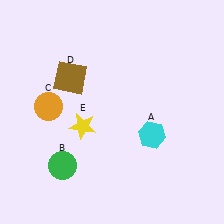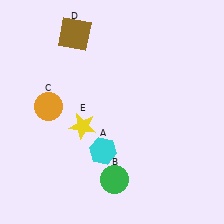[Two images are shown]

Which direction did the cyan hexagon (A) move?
The cyan hexagon (A) moved left.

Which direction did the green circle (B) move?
The green circle (B) moved right.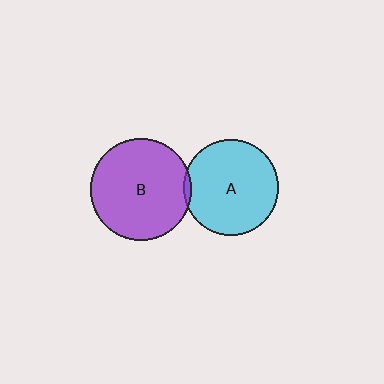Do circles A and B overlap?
Yes.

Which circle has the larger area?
Circle B (purple).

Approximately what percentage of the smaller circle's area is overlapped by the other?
Approximately 5%.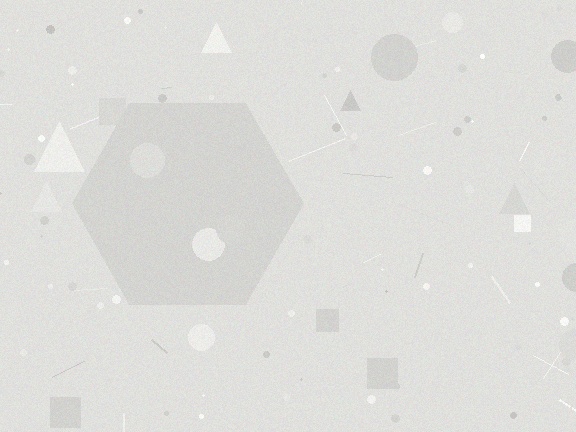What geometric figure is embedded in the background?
A hexagon is embedded in the background.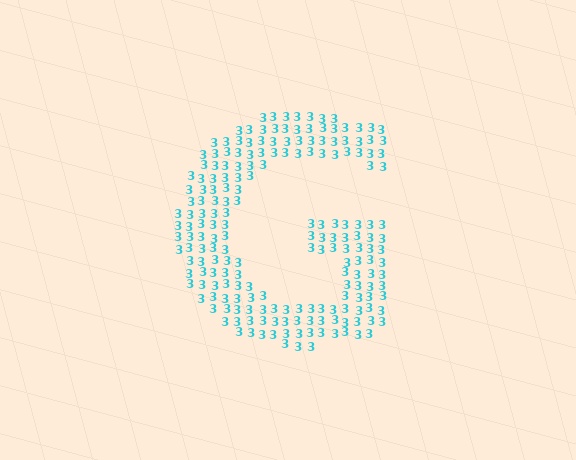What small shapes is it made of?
It is made of small digit 3's.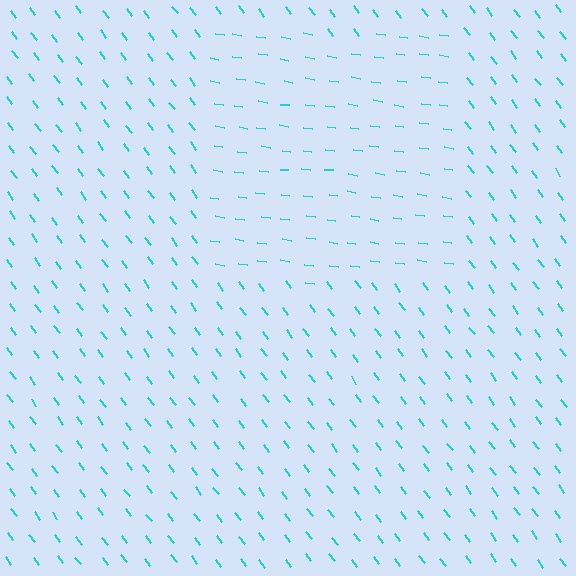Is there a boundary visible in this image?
Yes, there is a texture boundary formed by a change in line orientation.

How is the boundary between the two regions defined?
The boundary is defined purely by a change in line orientation (approximately 45 degrees difference). All lines are the same color and thickness.